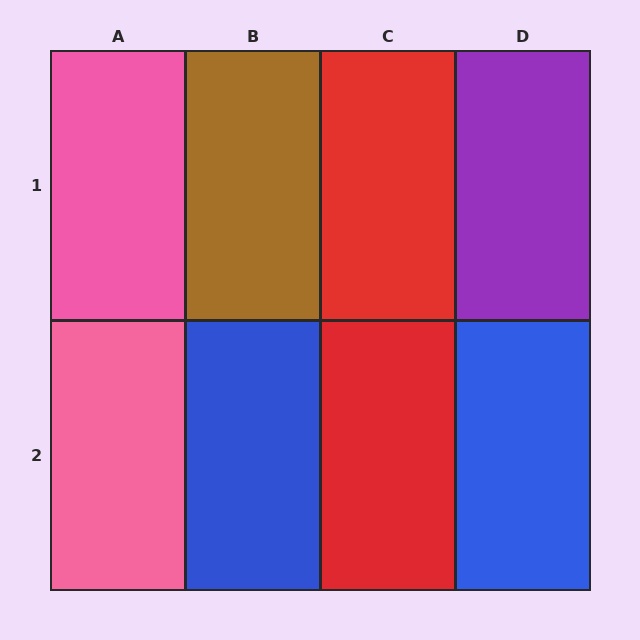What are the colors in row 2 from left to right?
Pink, blue, red, blue.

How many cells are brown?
1 cell is brown.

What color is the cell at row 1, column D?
Purple.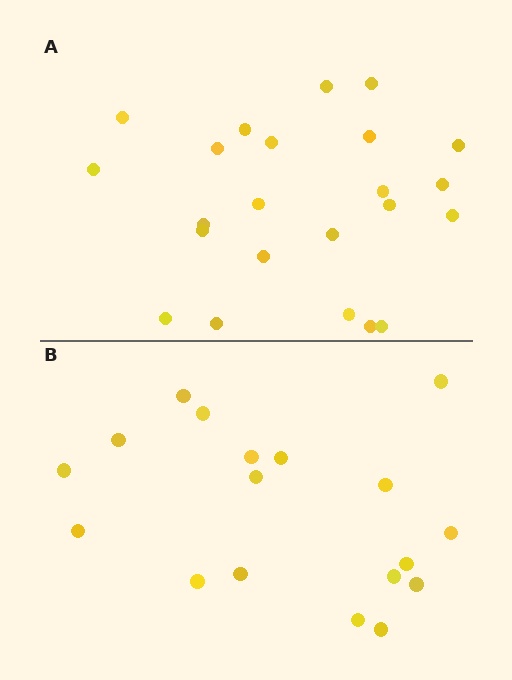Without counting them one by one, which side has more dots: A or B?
Region A (the top region) has more dots.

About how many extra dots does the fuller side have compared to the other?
Region A has about 5 more dots than region B.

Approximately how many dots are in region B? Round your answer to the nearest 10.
About 20 dots. (The exact count is 18, which rounds to 20.)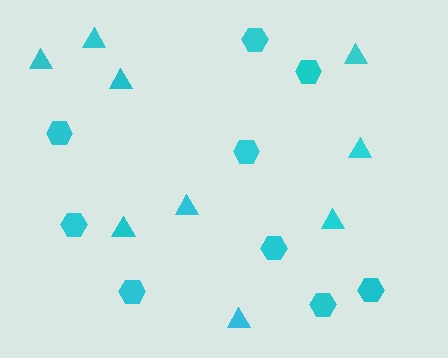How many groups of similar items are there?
There are 2 groups: one group of triangles (9) and one group of hexagons (9).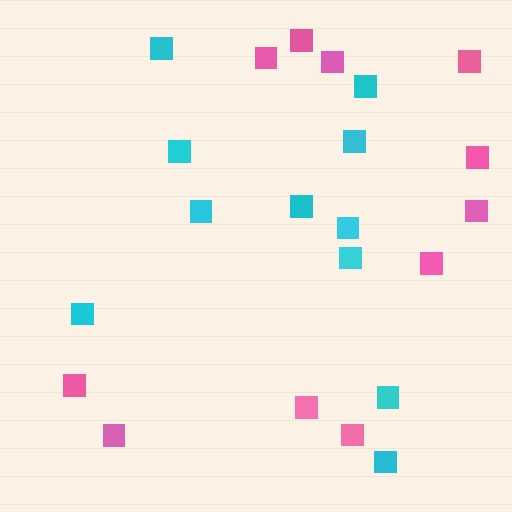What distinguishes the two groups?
There are 2 groups: one group of pink squares (11) and one group of cyan squares (11).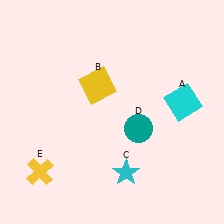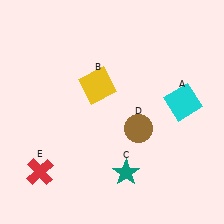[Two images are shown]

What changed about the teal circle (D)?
In Image 1, D is teal. In Image 2, it changed to brown.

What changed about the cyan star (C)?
In Image 1, C is cyan. In Image 2, it changed to teal.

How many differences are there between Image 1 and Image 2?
There are 3 differences between the two images.